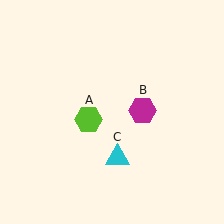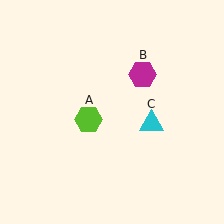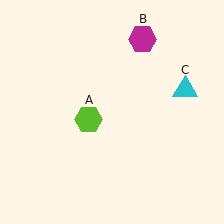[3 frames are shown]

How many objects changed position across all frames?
2 objects changed position: magenta hexagon (object B), cyan triangle (object C).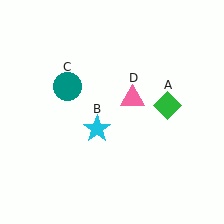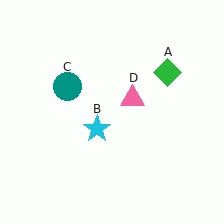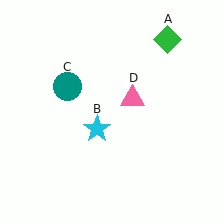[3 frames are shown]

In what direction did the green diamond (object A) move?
The green diamond (object A) moved up.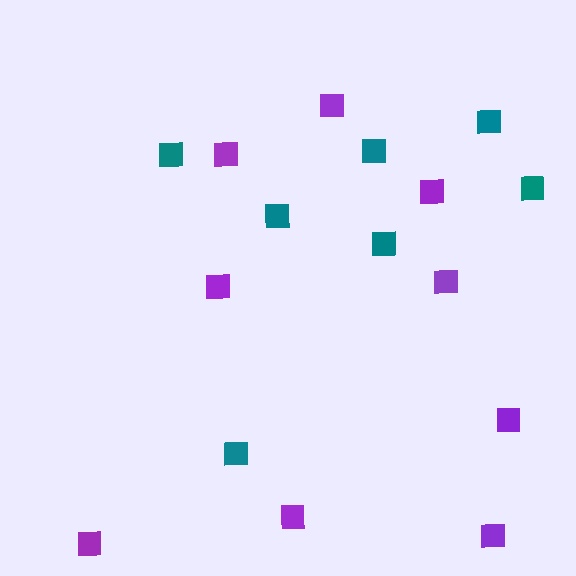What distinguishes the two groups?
There are 2 groups: one group of teal squares (7) and one group of purple squares (9).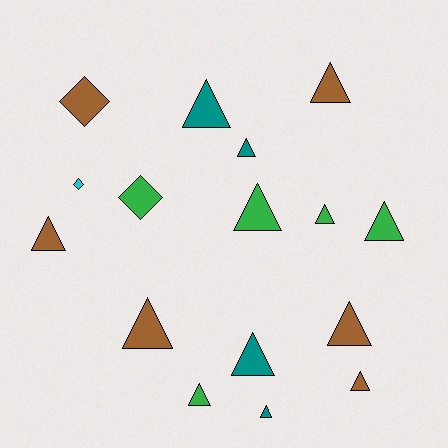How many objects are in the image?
There are 16 objects.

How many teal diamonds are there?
There are no teal diamonds.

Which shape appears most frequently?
Triangle, with 13 objects.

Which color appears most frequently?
Brown, with 6 objects.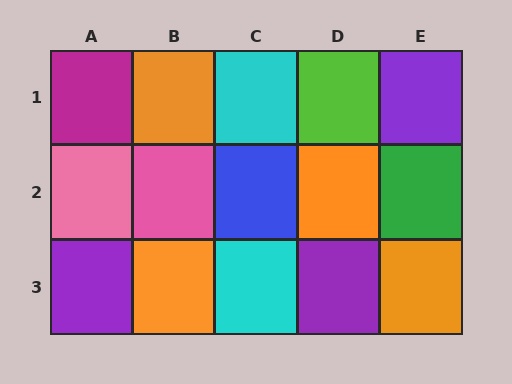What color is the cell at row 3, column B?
Orange.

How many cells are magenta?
1 cell is magenta.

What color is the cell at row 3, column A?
Purple.